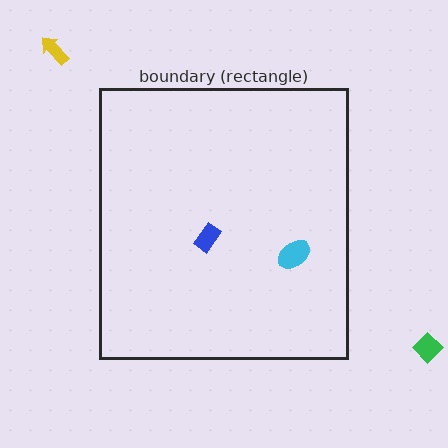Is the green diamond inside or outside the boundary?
Outside.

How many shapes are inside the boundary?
2 inside, 2 outside.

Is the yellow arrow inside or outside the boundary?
Outside.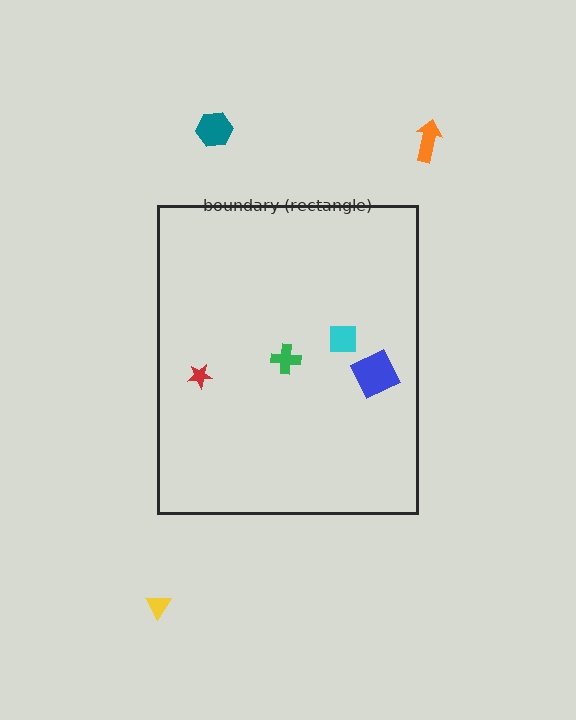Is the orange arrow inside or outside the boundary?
Outside.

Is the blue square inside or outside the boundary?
Inside.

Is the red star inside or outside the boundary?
Inside.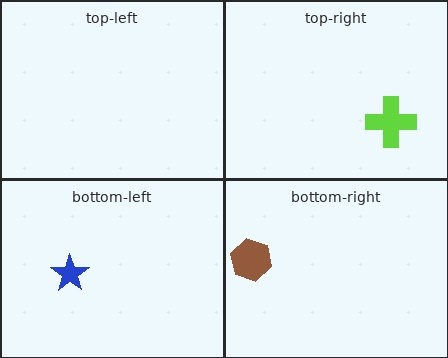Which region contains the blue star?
The bottom-left region.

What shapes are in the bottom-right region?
The brown hexagon.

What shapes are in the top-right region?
The lime cross.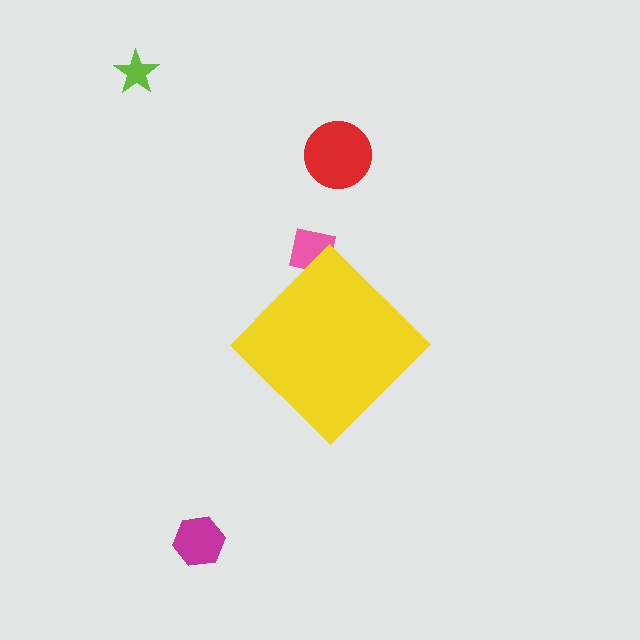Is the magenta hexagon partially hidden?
No, the magenta hexagon is fully visible.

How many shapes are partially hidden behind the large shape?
1 shape is partially hidden.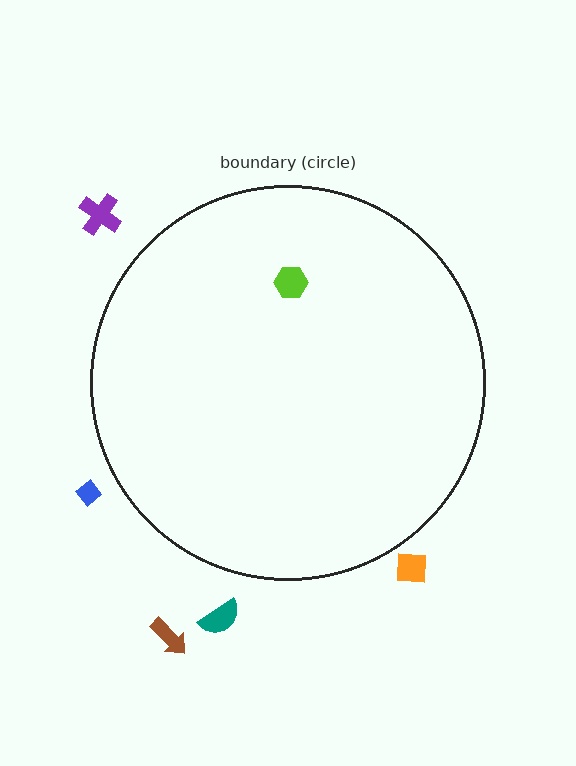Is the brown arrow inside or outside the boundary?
Outside.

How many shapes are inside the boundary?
1 inside, 5 outside.